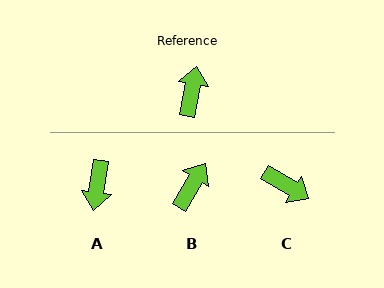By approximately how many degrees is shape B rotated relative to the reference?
Approximately 21 degrees clockwise.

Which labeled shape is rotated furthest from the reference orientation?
A, about 177 degrees away.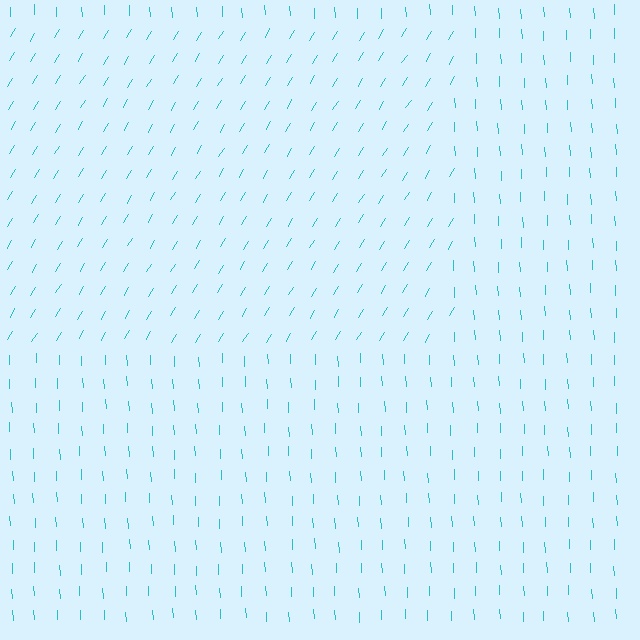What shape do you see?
I see a rectangle.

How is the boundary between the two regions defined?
The boundary is defined purely by a change in line orientation (approximately 34 degrees difference). All lines are the same color and thickness.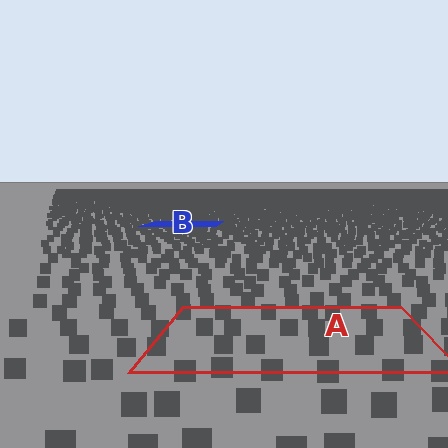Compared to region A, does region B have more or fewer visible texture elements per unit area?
Region B has more texture elements per unit area — they are packed more densely because it is farther away.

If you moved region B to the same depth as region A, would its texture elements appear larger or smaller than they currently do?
They would appear larger. At a closer depth, the same texture elements are projected at a bigger on-screen size.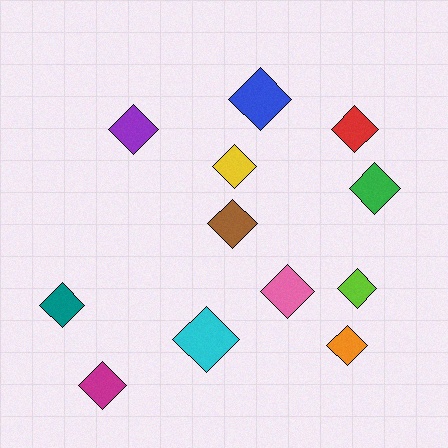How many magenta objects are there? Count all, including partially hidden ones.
There is 1 magenta object.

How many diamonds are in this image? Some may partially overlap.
There are 12 diamonds.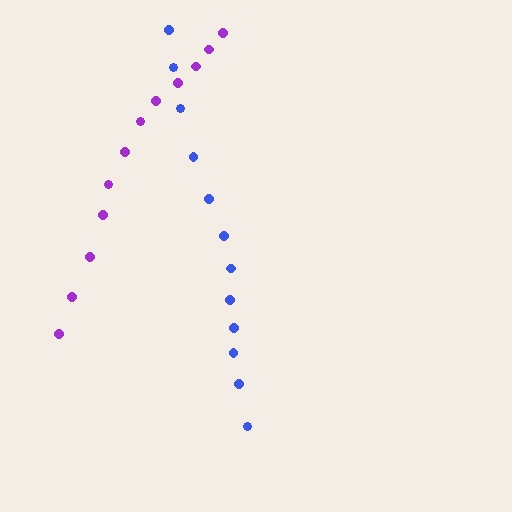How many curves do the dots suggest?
There are 2 distinct paths.